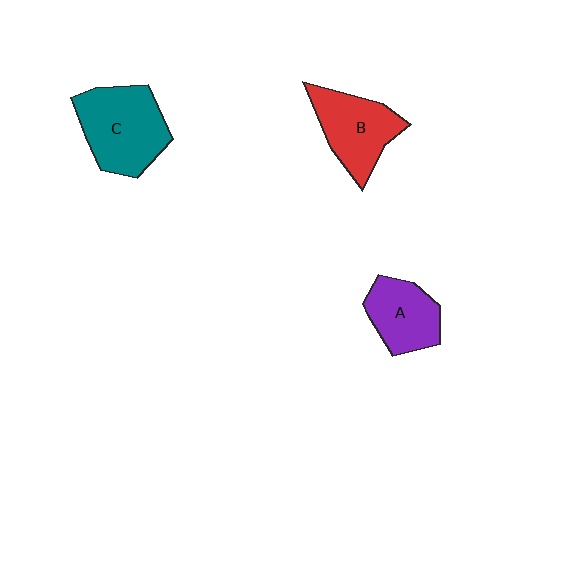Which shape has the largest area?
Shape C (teal).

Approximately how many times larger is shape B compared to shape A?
Approximately 1.2 times.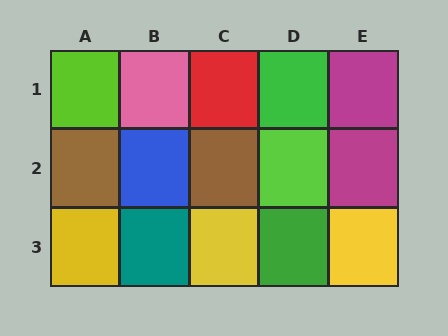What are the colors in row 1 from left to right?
Lime, pink, red, green, magenta.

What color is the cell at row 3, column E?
Yellow.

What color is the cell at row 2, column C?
Brown.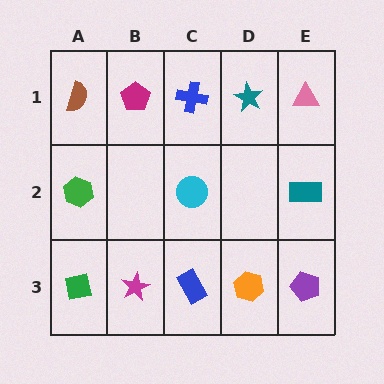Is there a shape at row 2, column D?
No, that cell is empty.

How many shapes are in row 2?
3 shapes.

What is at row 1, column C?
A blue cross.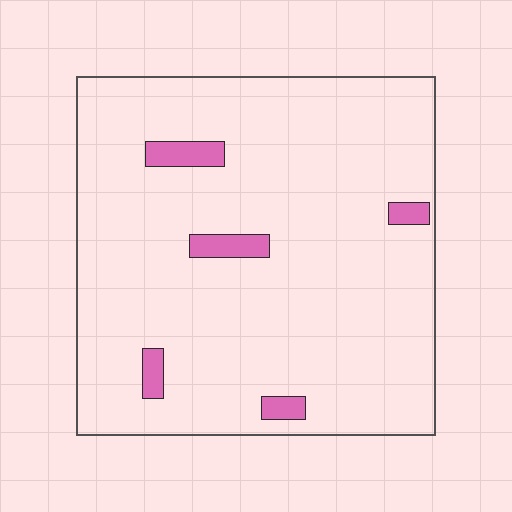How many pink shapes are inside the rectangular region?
5.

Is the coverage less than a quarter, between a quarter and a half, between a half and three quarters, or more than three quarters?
Less than a quarter.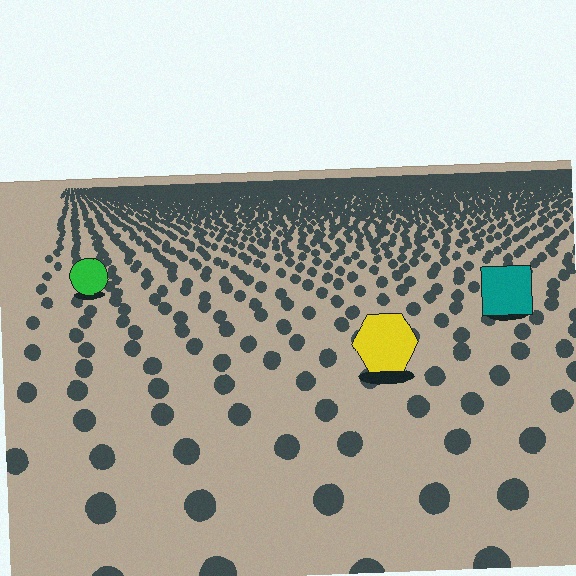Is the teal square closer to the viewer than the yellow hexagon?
No. The yellow hexagon is closer — you can tell from the texture gradient: the ground texture is coarser near it.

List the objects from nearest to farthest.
From nearest to farthest: the yellow hexagon, the teal square, the green circle.